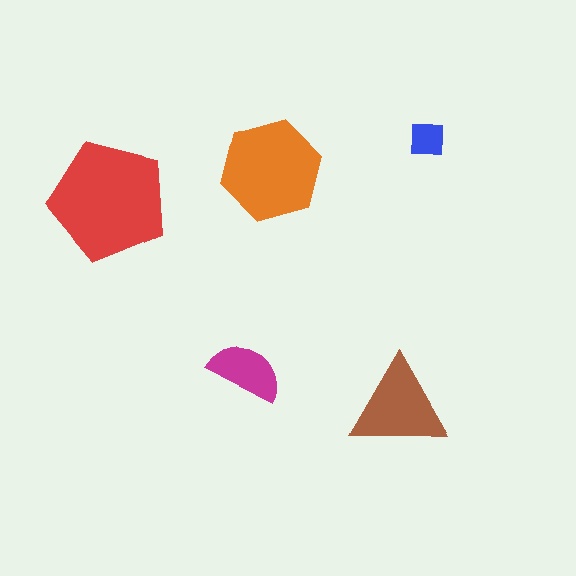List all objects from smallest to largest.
The blue square, the magenta semicircle, the brown triangle, the orange hexagon, the red pentagon.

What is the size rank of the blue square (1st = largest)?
5th.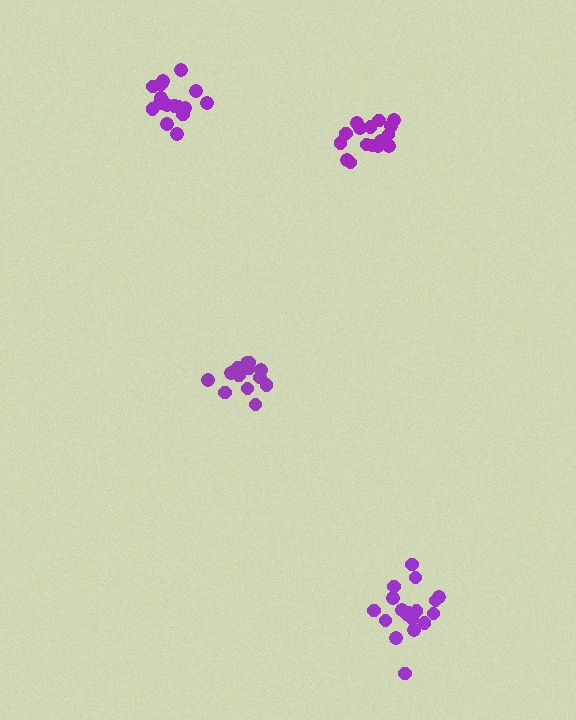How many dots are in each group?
Group 1: 16 dots, Group 2: 16 dots, Group 3: 13 dots, Group 4: 18 dots (63 total).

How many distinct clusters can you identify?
There are 4 distinct clusters.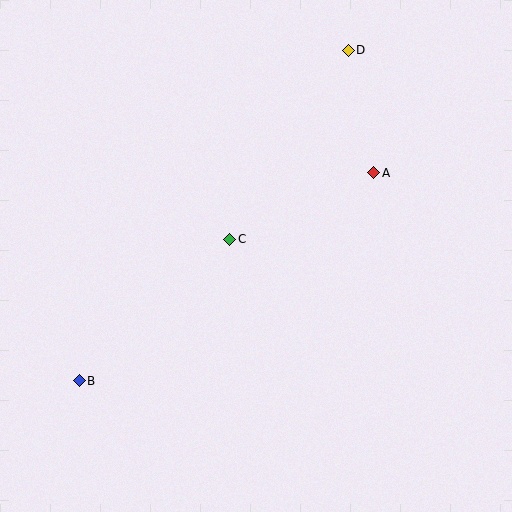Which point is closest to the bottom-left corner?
Point B is closest to the bottom-left corner.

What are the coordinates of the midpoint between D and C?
The midpoint between D and C is at (289, 145).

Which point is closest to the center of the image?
Point C at (230, 239) is closest to the center.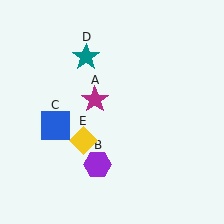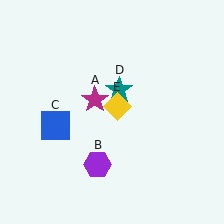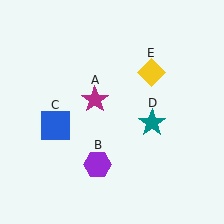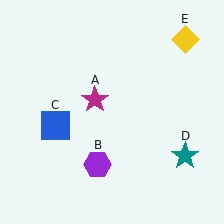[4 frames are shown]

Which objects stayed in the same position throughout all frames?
Magenta star (object A) and purple hexagon (object B) and blue square (object C) remained stationary.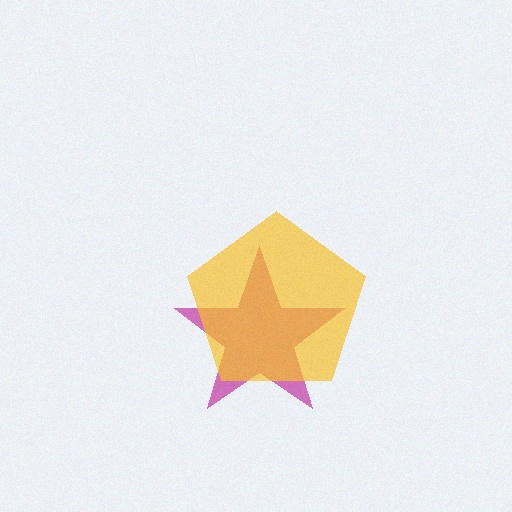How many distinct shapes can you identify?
There are 2 distinct shapes: a magenta star, a yellow pentagon.